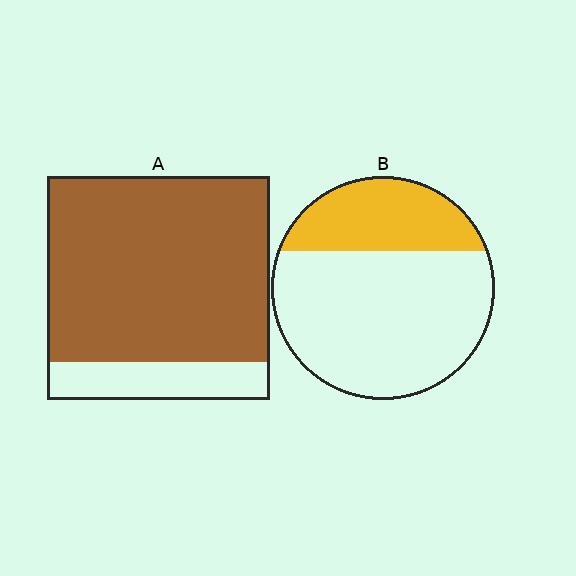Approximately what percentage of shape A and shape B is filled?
A is approximately 85% and B is approximately 30%.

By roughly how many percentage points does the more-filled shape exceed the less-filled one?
By roughly 55 percentage points (A over B).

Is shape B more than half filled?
No.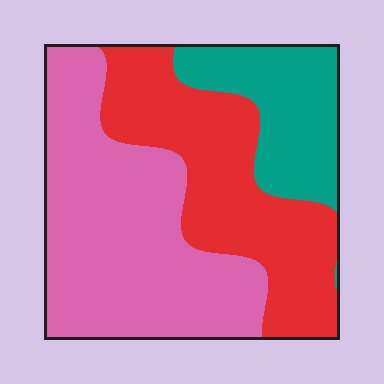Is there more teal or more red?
Red.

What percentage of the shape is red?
Red covers about 35% of the shape.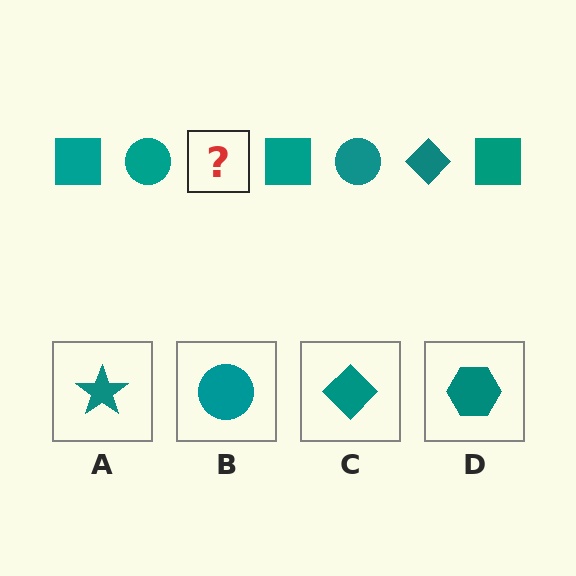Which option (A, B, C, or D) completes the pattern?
C.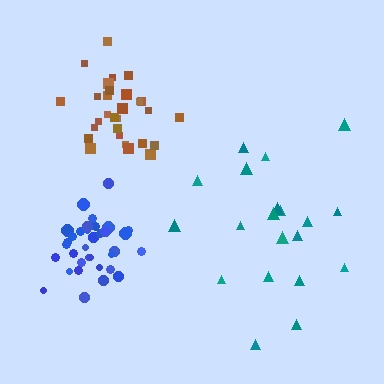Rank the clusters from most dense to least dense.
blue, brown, teal.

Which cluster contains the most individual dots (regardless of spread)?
Blue (34).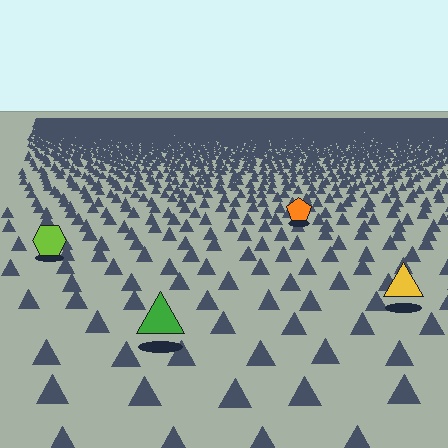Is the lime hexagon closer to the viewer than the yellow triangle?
No. The yellow triangle is closer — you can tell from the texture gradient: the ground texture is coarser near it.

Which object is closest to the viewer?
The green triangle is closest. The texture marks near it are larger and more spread out.